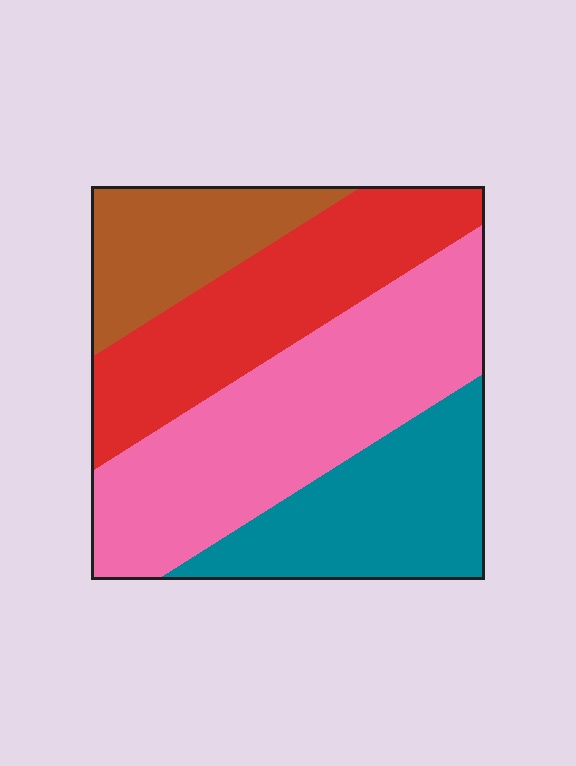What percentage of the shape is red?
Red takes up about one quarter (1/4) of the shape.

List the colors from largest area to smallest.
From largest to smallest: pink, red, teal, brown.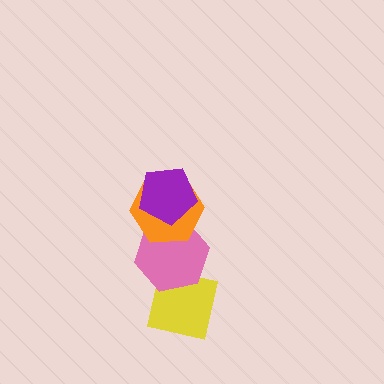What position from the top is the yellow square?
The yellow square is 4th from the top.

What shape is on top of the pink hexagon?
The orange hexagon is on top of the pink hexagon.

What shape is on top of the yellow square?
The pink hexagon is on top of the yellow square.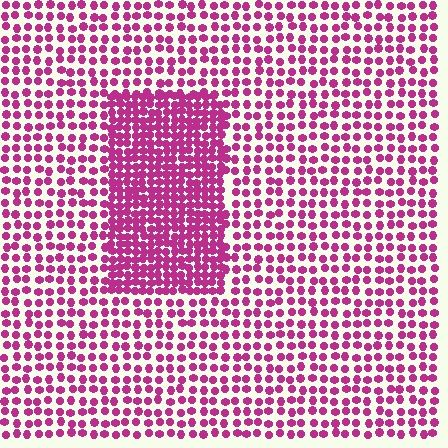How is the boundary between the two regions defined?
The boundary is defined by a change in element density (approximately 2.0x ratio). All elements are the same color, size, and shape.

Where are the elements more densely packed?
The elements are more densely packed inside the rectangle boundary.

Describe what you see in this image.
The image contains small magenta elements arranged at two different densities. A rectangle-shaped region is visible where the elements are more densely packed than the surrounding area.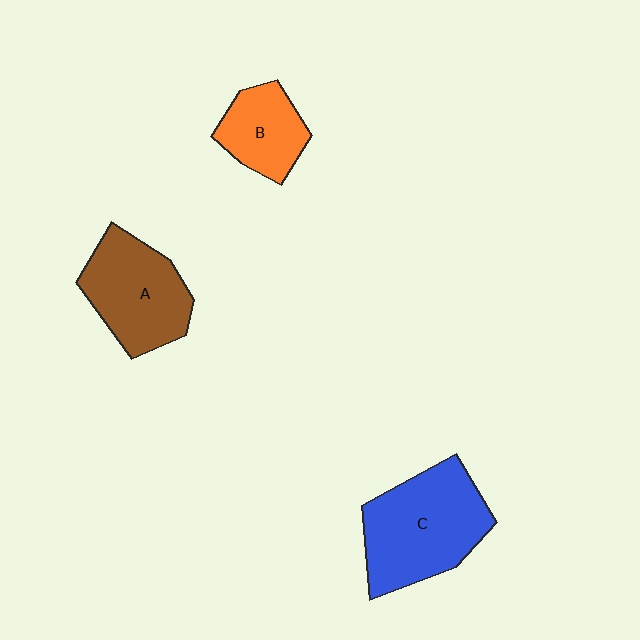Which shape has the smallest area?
Shape B (orange).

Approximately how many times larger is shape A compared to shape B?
Approximately 1.5 times.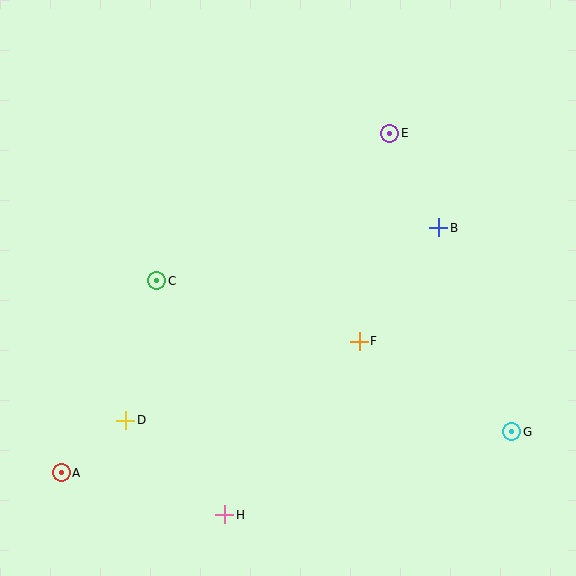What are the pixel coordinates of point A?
Point A is at (61, 473).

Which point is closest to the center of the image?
Point F at (359, 341) is closest to the center.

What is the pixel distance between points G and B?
The distance between G and B is 217 pixels.